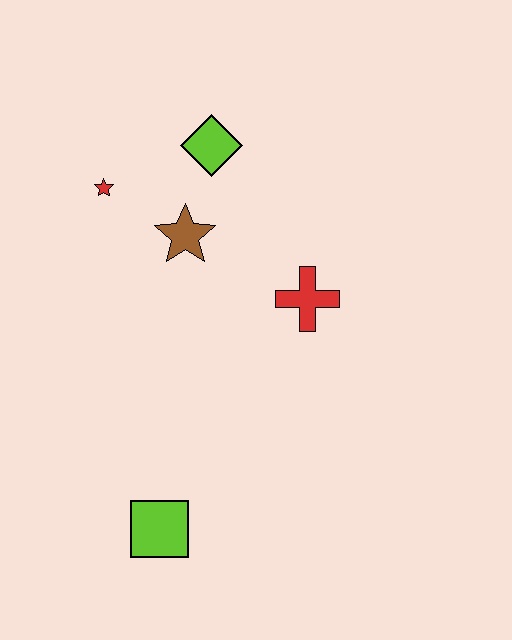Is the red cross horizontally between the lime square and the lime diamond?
No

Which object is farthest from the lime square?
The lime diamond is farthest from the lime square.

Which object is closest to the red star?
The brown star is closest to the red star.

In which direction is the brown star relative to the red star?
The brown star is to the right of the red star.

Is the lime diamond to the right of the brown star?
Yes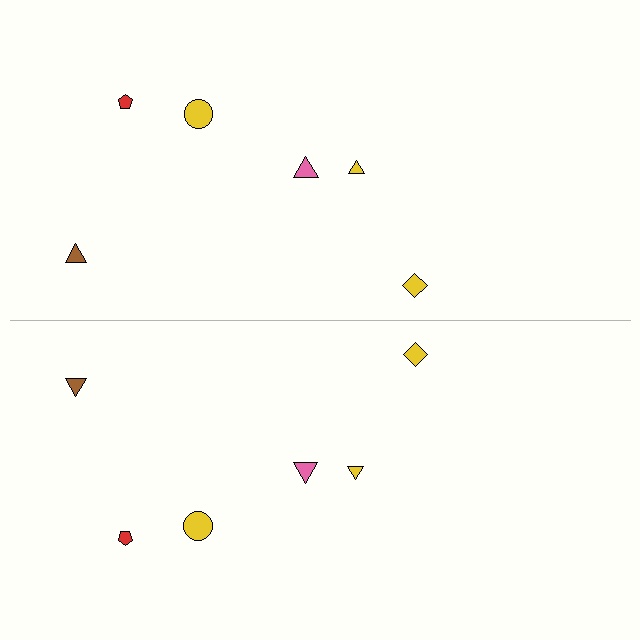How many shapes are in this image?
There are 12 shapes in this image.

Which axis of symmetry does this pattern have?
The pattern has a horizontal axis of symmetry running through the center of the image.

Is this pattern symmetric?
Yes, this pattern has bilateral (reflection) symmetry.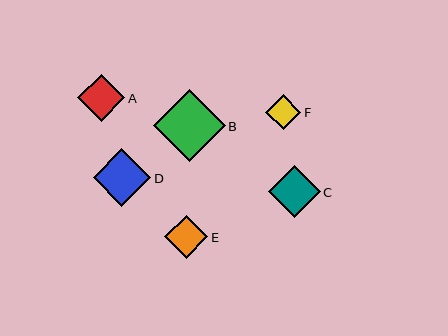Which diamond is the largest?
Diamond B is the largest with a size of approximately 72 pixels.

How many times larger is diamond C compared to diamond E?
Diamond C is approximately 1.2 times the size of diamond E.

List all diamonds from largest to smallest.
From largest to smallest: B, D, C, A, E, F.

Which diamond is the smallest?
Diamond F is the smallest with a size of approximately 35 pixels.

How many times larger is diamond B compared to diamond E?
Diamond B is approximately 1.7 times the size of diamond E.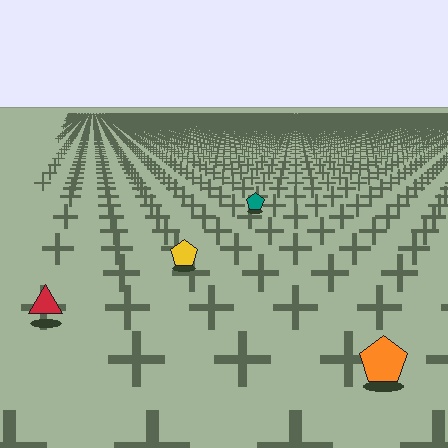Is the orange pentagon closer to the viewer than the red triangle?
Yes. The orange pentagon is closer — you can tell from the texture gradient: the ground texture is coarser near it.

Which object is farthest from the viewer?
The teal pentagon is farthest from the viewer. It appears smaller and the ground texture around it is denser.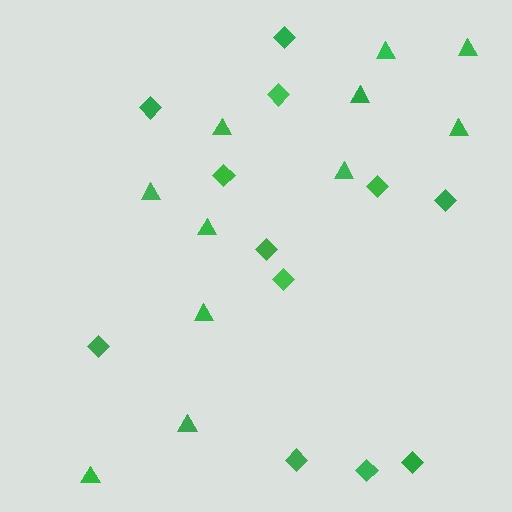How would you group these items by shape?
There are 2 groups: one group of diamonds (12) and one group of triangles (11).